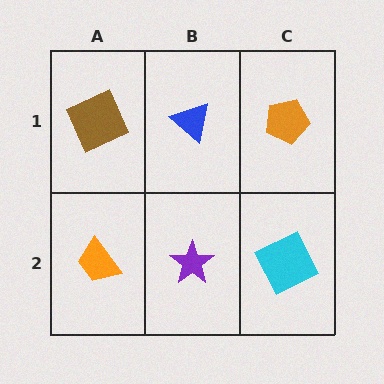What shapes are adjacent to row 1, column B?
A purple star (row 2, column B), a brown square (row 1, column A), an orange pentagon (row 1, column C).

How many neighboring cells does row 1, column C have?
2.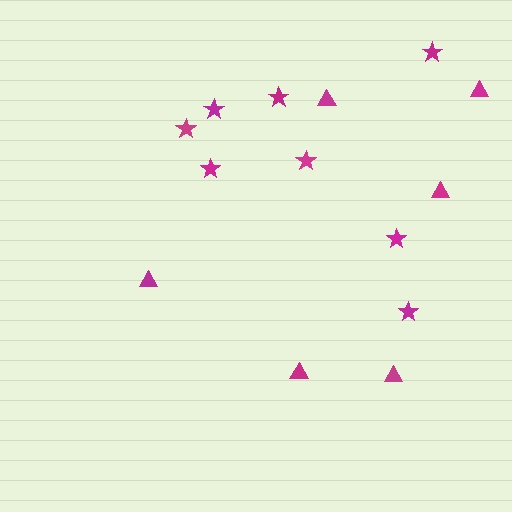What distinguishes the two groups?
There are 2 groups: one group of stars (8) and one group of triangles (6).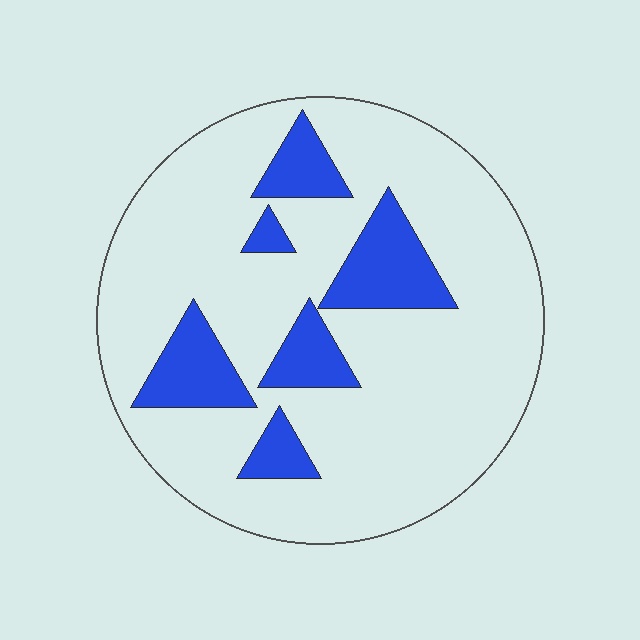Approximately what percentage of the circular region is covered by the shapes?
Approximately 20%.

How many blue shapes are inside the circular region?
6.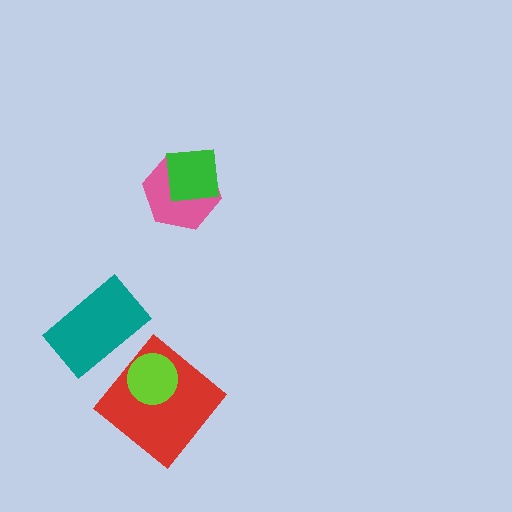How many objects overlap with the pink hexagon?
1 object overlaps with the pink hexagon.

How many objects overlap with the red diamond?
1 object overlaps with the red diamond.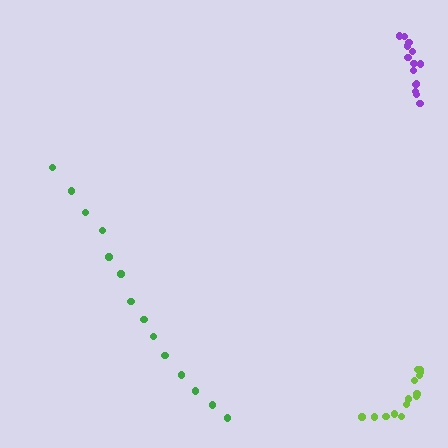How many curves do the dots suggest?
There are 3 distinct paths.